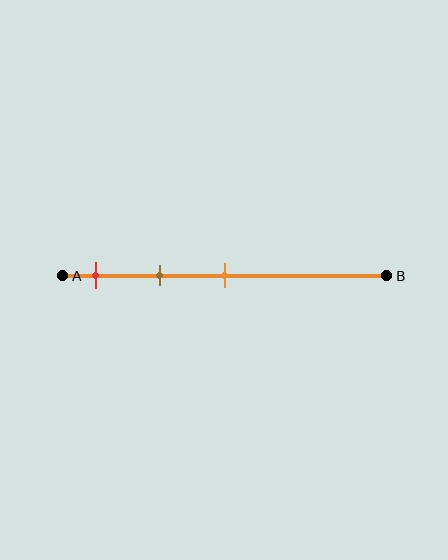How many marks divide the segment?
There are 3 marks dividing the segment.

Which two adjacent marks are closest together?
The red and brown marks are the closest adjacent pair.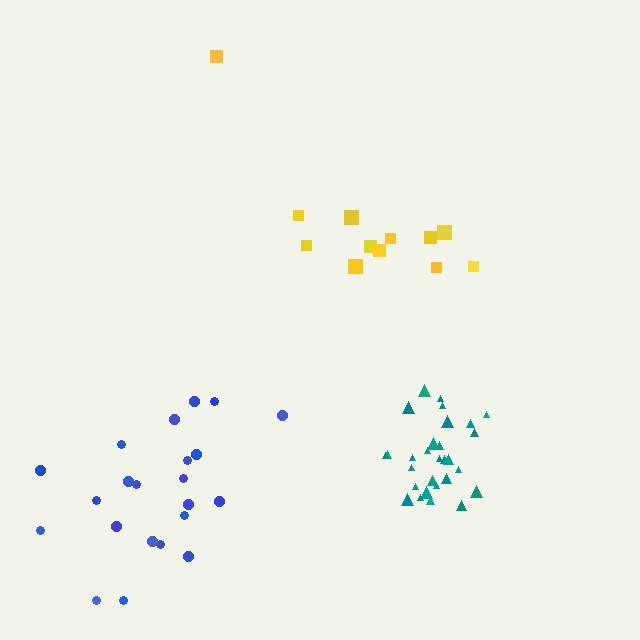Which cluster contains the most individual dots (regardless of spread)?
Teal (29).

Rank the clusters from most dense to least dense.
teal, blue, yellow.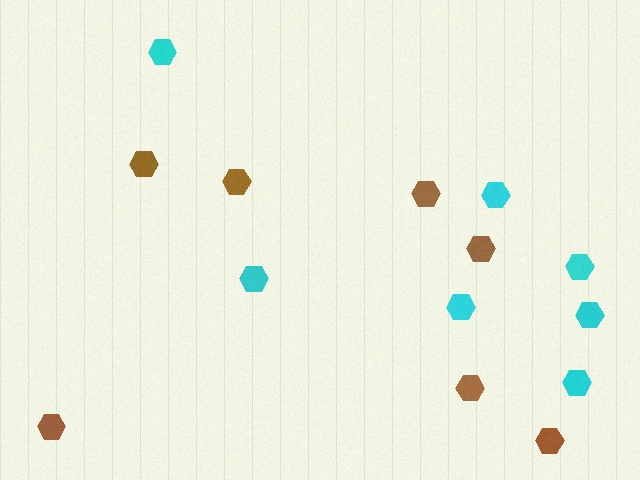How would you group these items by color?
There are 2 groups: one group of cyan hexagons (7) and one group of brown hexagons (7).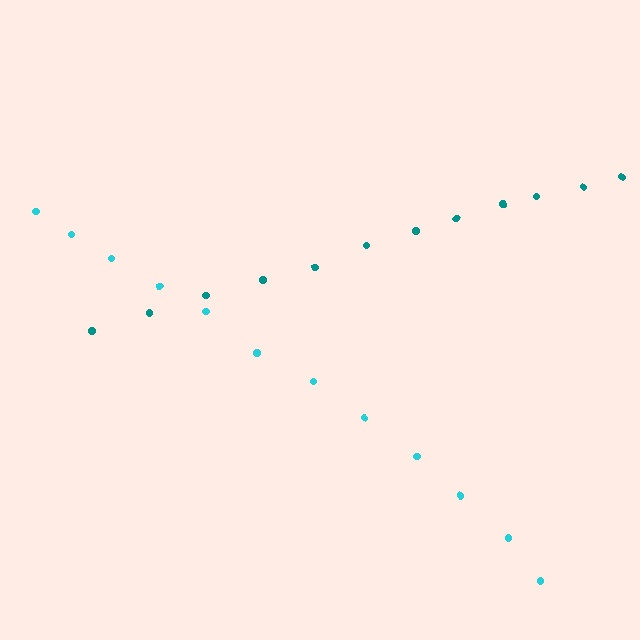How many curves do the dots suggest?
There are 2 distinct paths.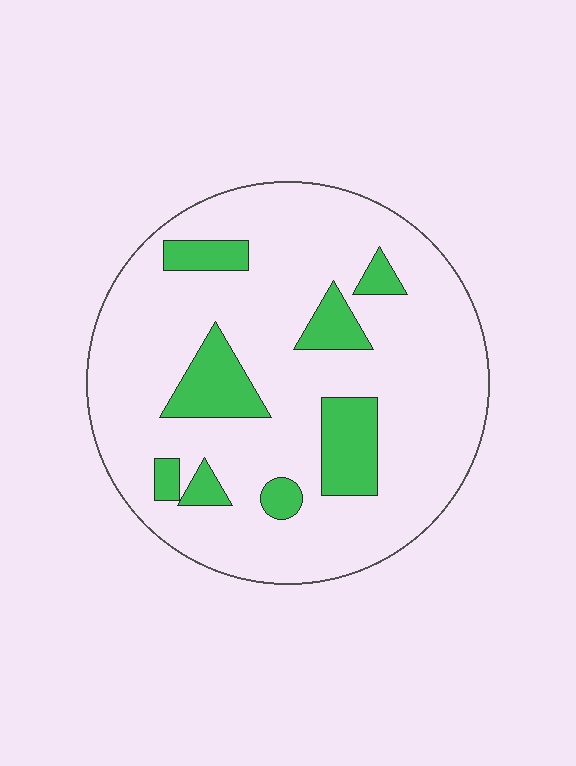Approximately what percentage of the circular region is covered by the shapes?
Approximately 15%.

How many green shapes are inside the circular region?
8.